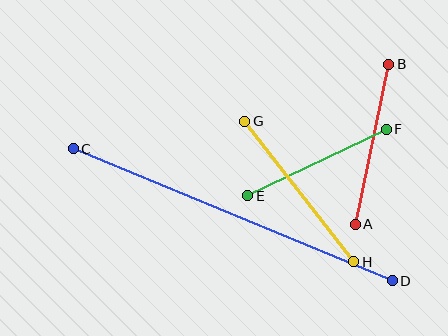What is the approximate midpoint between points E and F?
The midpoint is at approximately (317, 162) pixels.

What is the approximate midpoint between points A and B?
The midpoint is at approximately (372, 144) pixels.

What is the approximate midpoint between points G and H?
The midpoint is at approximately (299, 191) pixels.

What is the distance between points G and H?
The distance is approximately 178 pixels.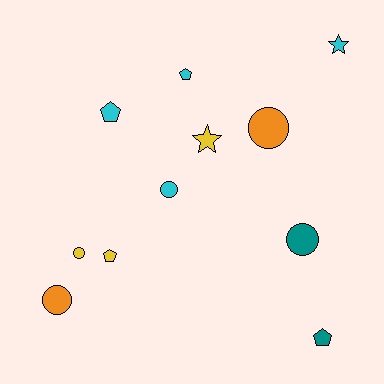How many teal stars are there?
There are no teal stars.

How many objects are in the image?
There are 11 objects.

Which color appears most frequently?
Cyan, with 4 objects.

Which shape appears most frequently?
Circle, with 5 objects.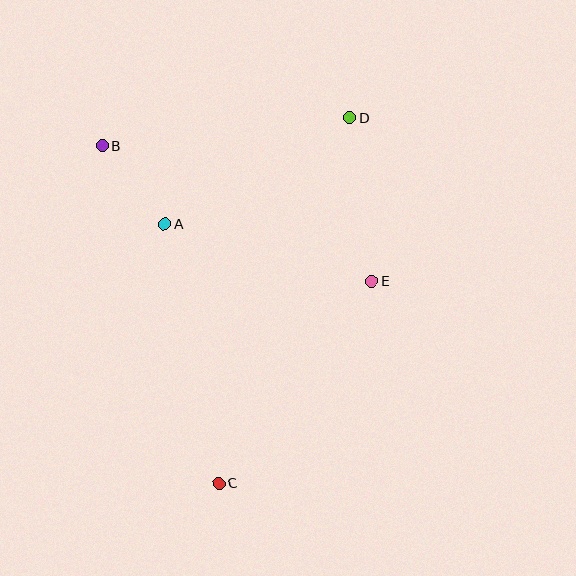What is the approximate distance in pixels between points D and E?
The distance between D and E is approximately 165 pixels.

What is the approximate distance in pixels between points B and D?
The distance between B and D is approximately 250 pixels.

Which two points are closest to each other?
Points A and B are closest to each other.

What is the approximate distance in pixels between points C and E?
The distance between C and E is approximately 253 pixels.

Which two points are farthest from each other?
Points C and D are farthest from each other.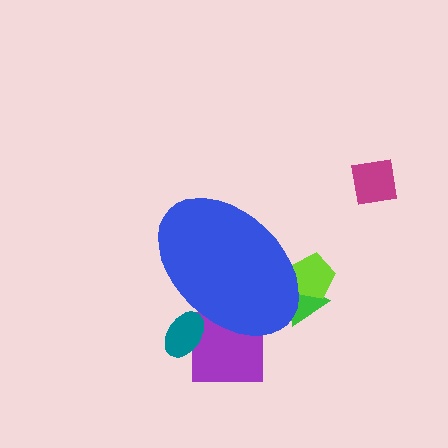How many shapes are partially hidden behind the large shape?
4 shapes are partially hidden.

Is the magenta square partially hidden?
No, the magenta square is fully visible.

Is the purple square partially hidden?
Yes, the purple square is partially hidden behind the blue ellipse.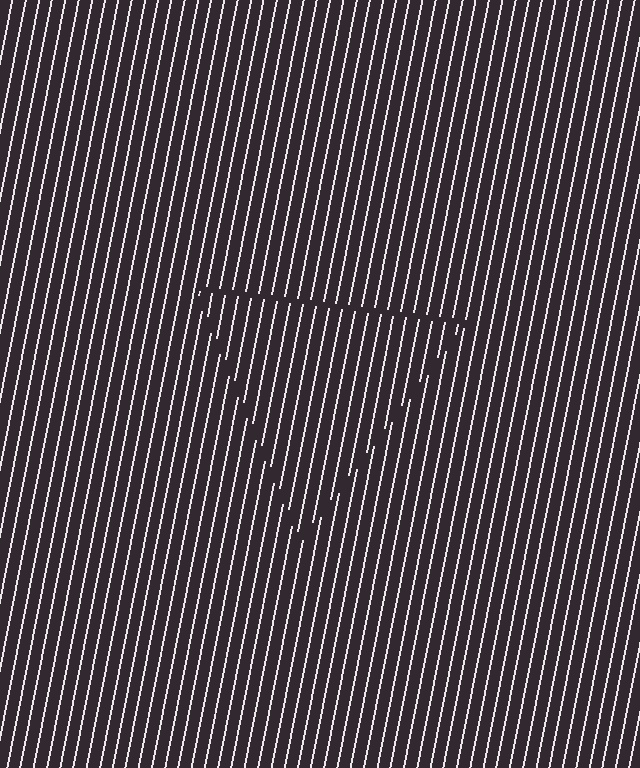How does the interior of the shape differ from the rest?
The interior of the shape contains the same grating, shifted by half a period — the contour is defined by the phase discontinuity where line-ends from the inner and outer gratings abut.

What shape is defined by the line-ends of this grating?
An illusory triangle. The interior of the shape contains the same grating, shifted by half a period — the contour is defined by the phase discontinuity where line-ends from the inner and outer gratings abut.